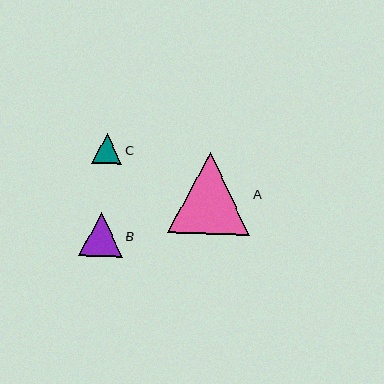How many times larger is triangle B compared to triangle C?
Triangle B is approximately 1.4 times the size of triangle C.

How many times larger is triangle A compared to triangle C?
Triangle A is approximately 2.7 times the size of triangle C.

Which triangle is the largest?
Triangle A is the largest with a size of approximately 82 pixels.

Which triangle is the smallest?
Triangle C is the smallest with a size of approximately 31 pixels.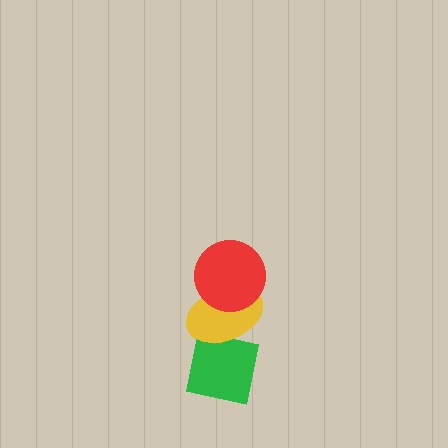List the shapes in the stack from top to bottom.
From top to bottom: the red circle, the yellow ellipse, the green square.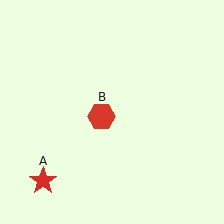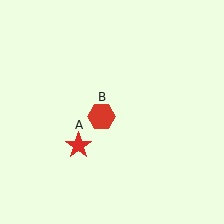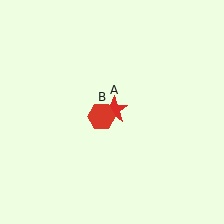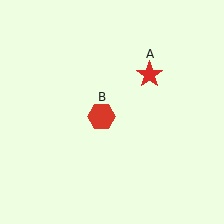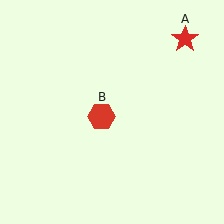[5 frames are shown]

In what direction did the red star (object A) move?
The red star (object A) moved up and to the right.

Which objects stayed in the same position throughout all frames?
Red hexagon (object B) remained stationary.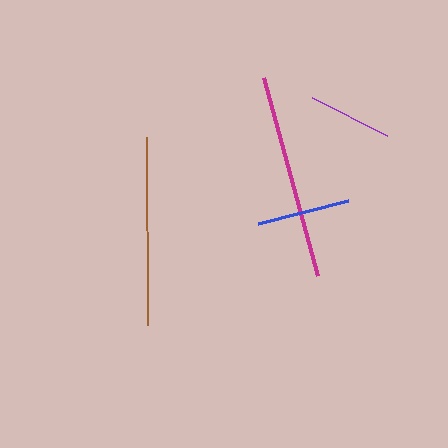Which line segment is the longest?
The magenta line is the longest at approximately 205 pixels.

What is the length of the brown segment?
The brown segment is approximately 188 pixels long.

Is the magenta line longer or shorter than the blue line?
The magenta line is longer than the blue line.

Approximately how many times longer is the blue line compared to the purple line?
The blue line is approximately 1.1 times the length of the purple line.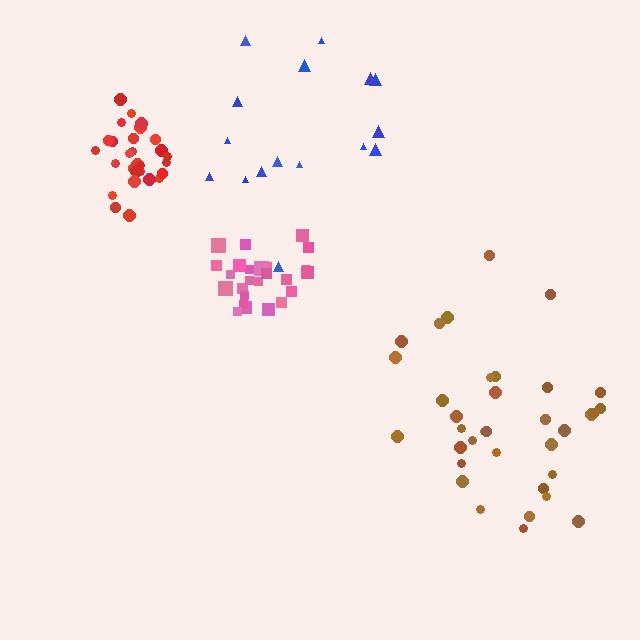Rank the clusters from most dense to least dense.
red, pink, brown, blue.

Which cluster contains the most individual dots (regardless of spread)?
Brown (35).